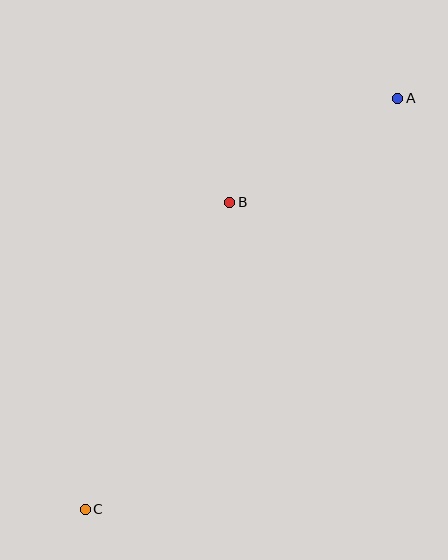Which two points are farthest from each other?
Points A and C are farthest from each other.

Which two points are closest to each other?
Points A and B are closest to each other.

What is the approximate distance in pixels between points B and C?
The distance between B and C is approximately 339 pixels.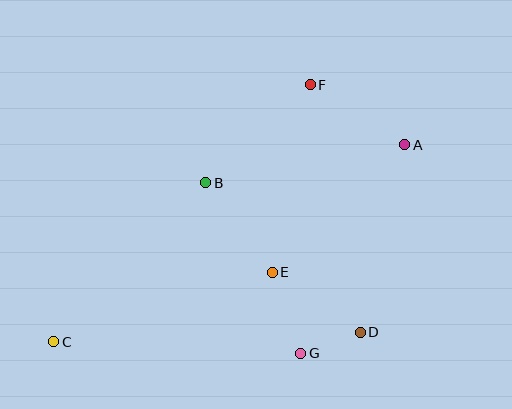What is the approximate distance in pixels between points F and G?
The distance between F and G is approximately 268 pixels.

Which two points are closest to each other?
Points D and G are closest to each other.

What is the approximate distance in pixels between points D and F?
The distance between D and F is approximately 253 pixels.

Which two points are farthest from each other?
Points A and C are farthest from each other.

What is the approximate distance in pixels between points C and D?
The distance between C and D is approximately 307 pixels.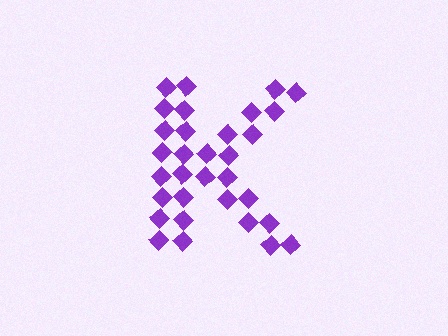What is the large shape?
The large shape is the letter K.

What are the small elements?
The small elements are diamonds.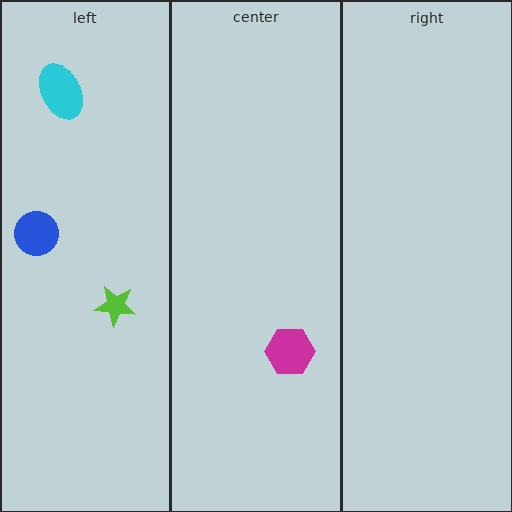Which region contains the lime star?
The left region.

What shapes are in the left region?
The blue circle, the cyan ellipse, the lime star.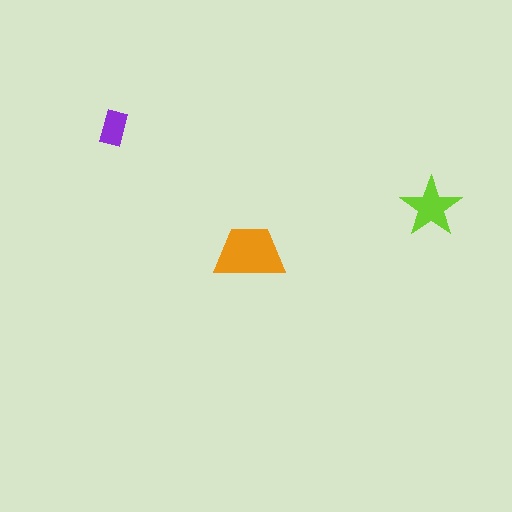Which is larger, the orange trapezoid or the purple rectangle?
The orange trapezoid.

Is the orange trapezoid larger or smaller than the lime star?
Larger.